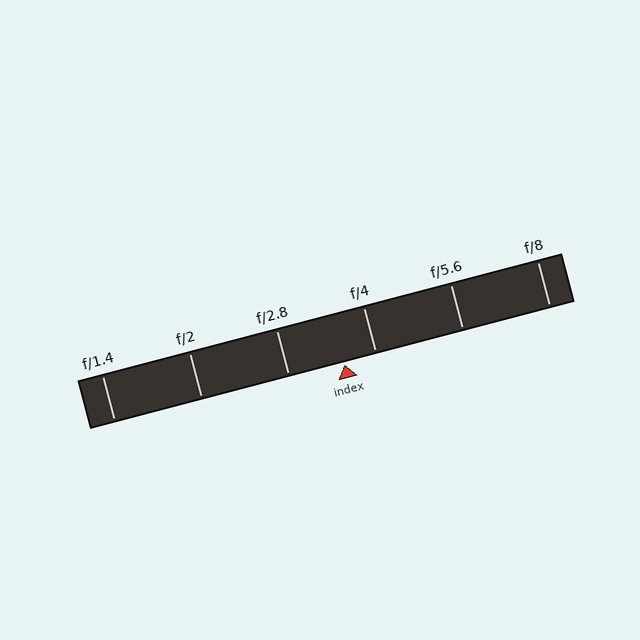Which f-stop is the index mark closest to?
The index mark is closest to f/4.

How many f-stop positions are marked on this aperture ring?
There are 6 f-stop positions marked.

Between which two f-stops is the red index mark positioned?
The index mark is between f/2.8 and f/4.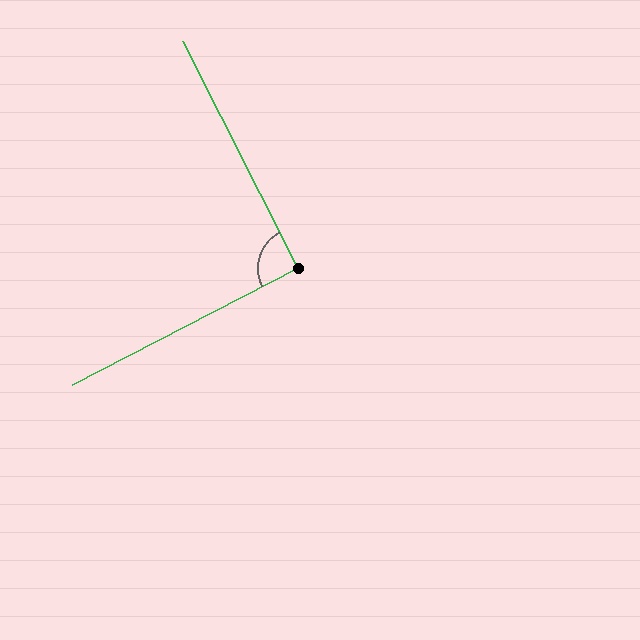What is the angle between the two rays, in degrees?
Approximately 91 degrees.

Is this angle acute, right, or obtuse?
It is approximately a right angle.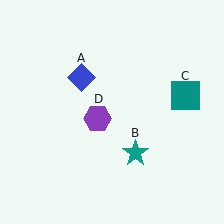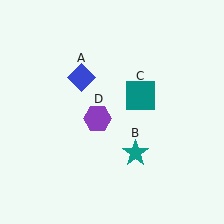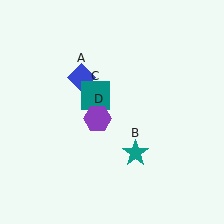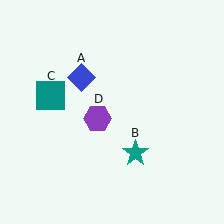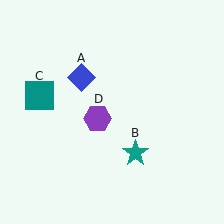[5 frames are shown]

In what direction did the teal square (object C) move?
The teal square (object C) moved left.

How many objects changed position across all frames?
1 object changed position: teal square (object C).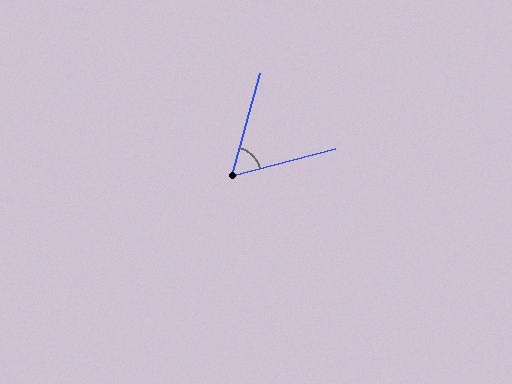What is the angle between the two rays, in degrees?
Approximately 60 degrees.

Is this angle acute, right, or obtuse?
It is acute.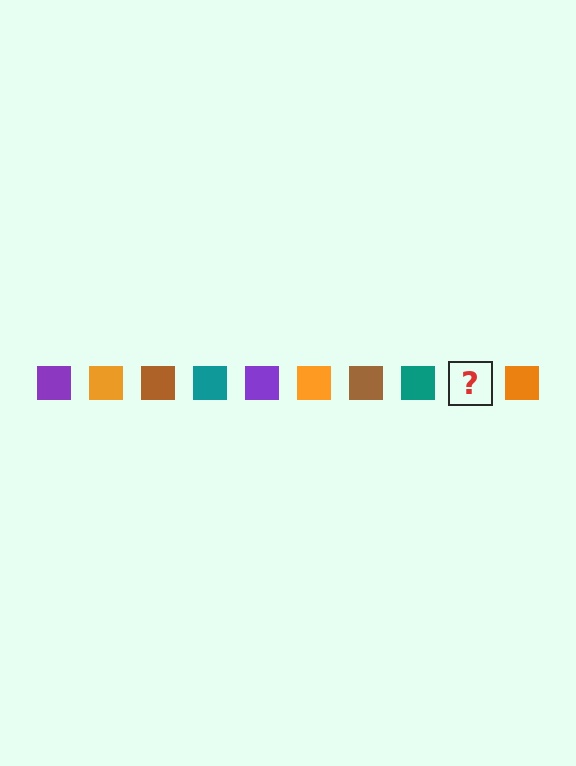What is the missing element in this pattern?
The missing element is a purple square.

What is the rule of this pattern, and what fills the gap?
The rule is that the pattern cycles through purple, orange, brown, teal squares. The gap should be filled with a purple square.